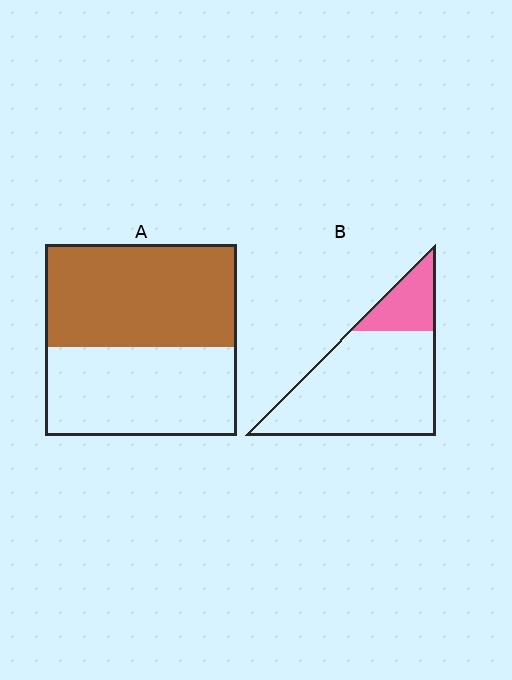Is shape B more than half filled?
No.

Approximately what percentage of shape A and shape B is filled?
A is approximately 55% and B is approximately 20%.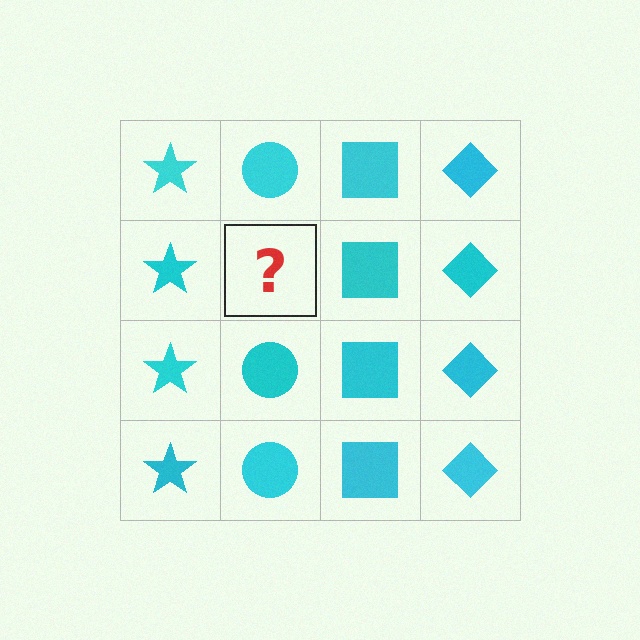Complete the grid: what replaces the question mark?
The question mark should be replaced with a cyan circle.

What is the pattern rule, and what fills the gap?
The rule is that each column has a consistent shape. The gap should be filled with a cyan circle.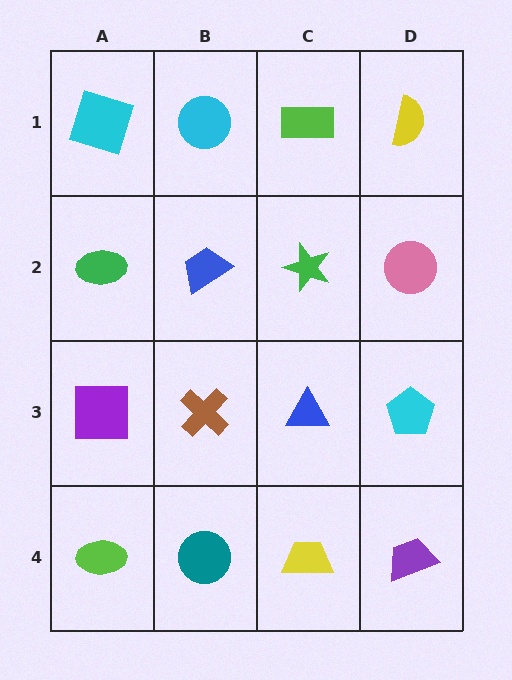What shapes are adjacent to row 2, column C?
A lime rectangle (row 1, column C), a blue triangle (row 3, column C), a blue trapezoid (row 2, column B), a pink circle (row 2, column D).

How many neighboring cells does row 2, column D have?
3.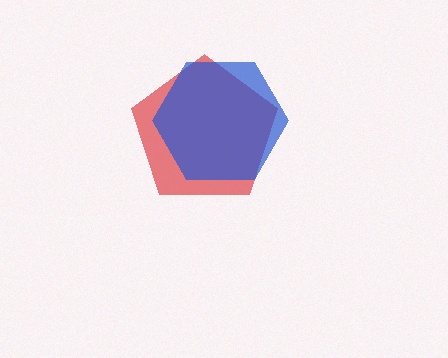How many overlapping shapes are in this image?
There are 2 overlapping shapes in the image.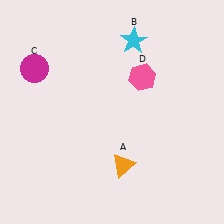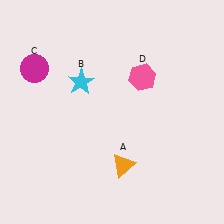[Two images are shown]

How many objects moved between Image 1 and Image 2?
1 object moved between the two images.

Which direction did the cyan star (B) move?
The cyan star (B) moved left.